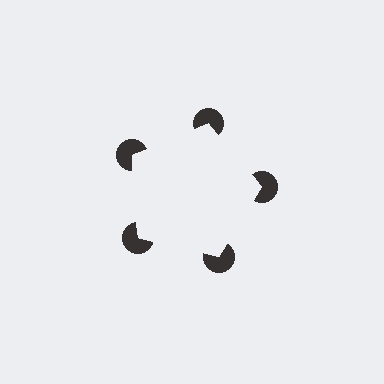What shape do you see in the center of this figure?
An illusory pentagon — its edges are inferred from the aligned wedge cuts in the pac-man discs, not physically drawn.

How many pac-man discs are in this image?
There are 5 — one at each vertex of the illusory pentagon.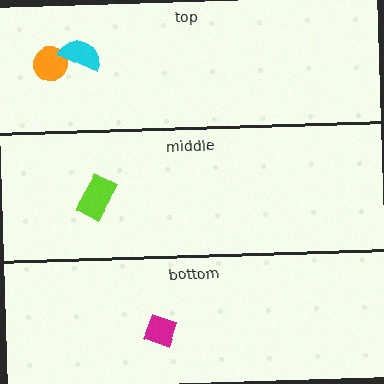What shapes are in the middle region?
The lime rectangle.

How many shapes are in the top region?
2.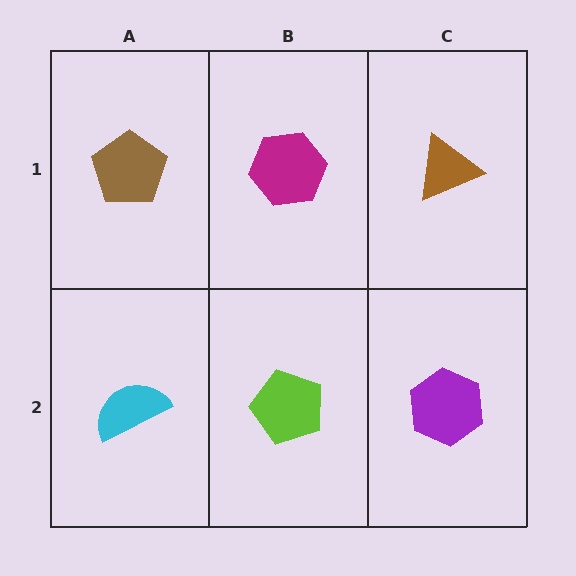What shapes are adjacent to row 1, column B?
A lime pentagon (row 2, column B), a brown pentagon (row 1, column A), a brown triangle (row 1, column C).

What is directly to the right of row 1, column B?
A brown triangle.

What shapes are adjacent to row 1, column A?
A cyan semicircle (row 2, column A), a magenta hexagon (row 1, column B).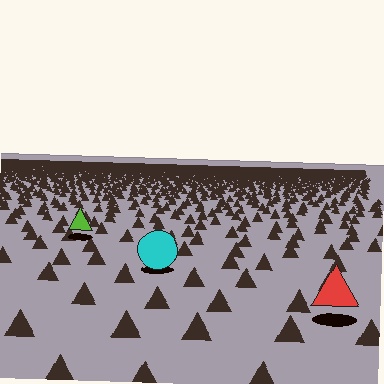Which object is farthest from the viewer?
The lime triangle is farthest from the viewer. It appears smaller and the ground texture around it is denser.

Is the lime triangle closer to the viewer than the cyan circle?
No. The cyan circle is closer — you can tell from the texture gradient: the ground texture is coarser near it.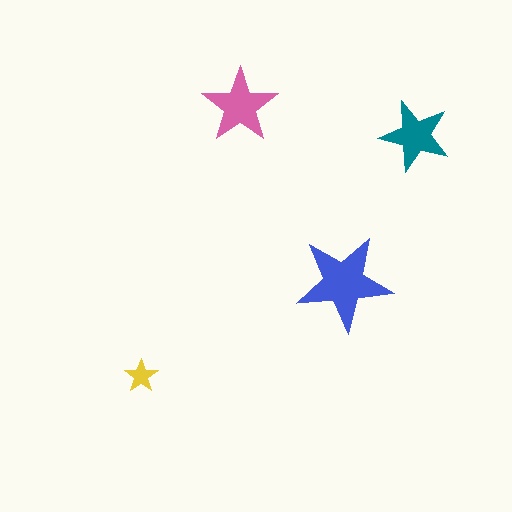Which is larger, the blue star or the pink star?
The blue one.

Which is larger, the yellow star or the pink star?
The pink one.